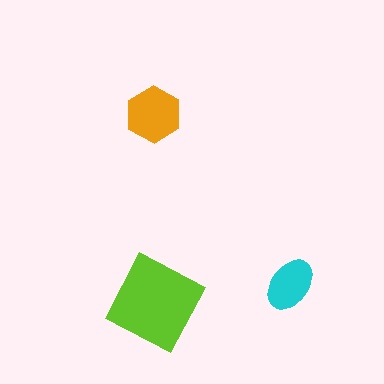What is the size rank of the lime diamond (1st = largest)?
1st.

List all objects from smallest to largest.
The cyan ellipse, the orange hexagon, the lime diamond.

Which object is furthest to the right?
The cyan ellipse is rightmost.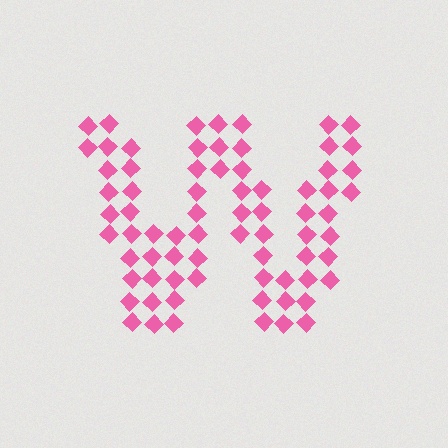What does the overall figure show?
The overall figure shows the letter W.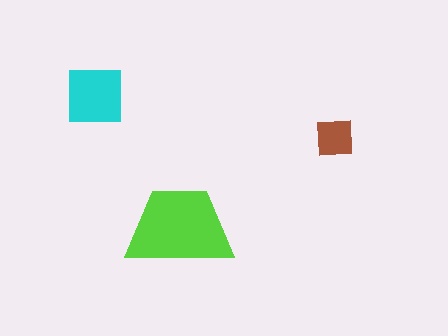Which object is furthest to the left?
The cyan square is leftmost.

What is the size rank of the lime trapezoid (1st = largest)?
1st.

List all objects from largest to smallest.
The lime trapezoid, the cyan square, the brown square.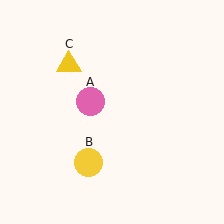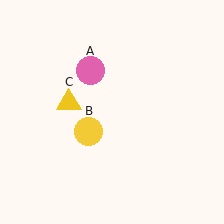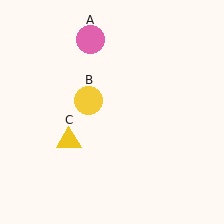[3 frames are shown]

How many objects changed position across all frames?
3 objects changed position: pink circle (object A), yellow circle (object B), yellow triangle (object C).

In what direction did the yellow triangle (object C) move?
The yellow triangle (object C) moved down.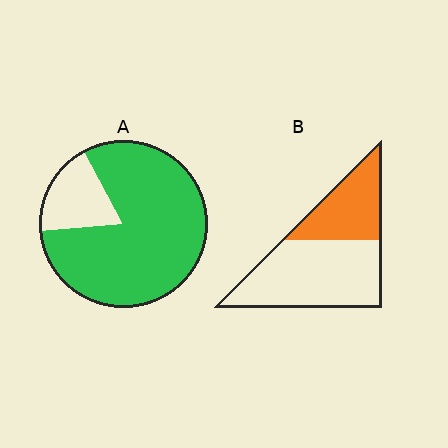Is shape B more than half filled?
No.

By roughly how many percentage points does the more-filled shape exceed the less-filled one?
By roughly 45 percentage points (A over B).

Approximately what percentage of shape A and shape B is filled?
A is approximately 80% and B is approximately 35%.